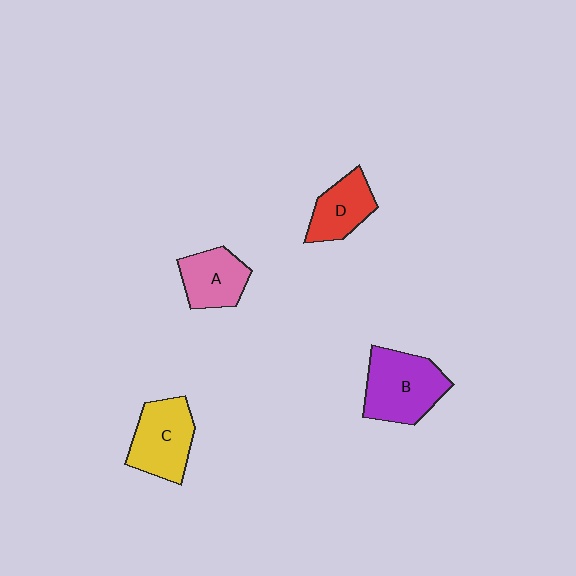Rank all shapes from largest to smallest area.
From largest to smallest: B (purple), C (yellow), A (pink), D (red).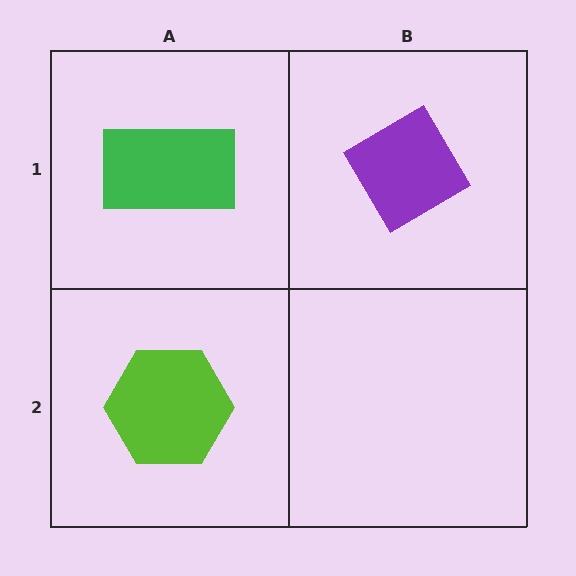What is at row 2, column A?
A lime hexagon.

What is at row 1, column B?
A purple diamond.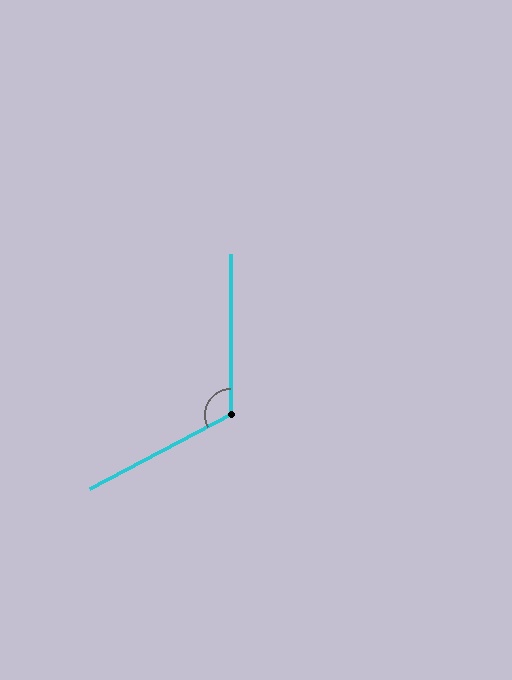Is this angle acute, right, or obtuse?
It is obtuse.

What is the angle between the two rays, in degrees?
Approximately 118 degrees.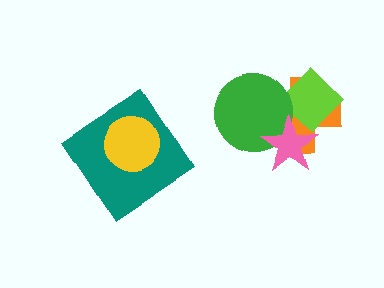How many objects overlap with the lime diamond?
3 objects overlap with the lime diamond.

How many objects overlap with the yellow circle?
1 object overlaps with the yellow circle.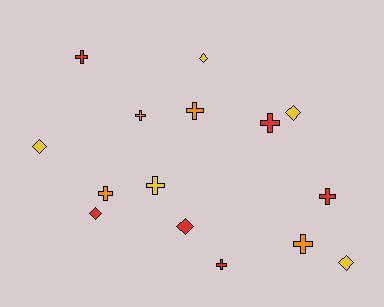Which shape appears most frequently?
Cross, with 9 objects.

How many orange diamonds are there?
There are no orange diamonds.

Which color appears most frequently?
Red, with 6 objects.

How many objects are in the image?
There are 15 objects.